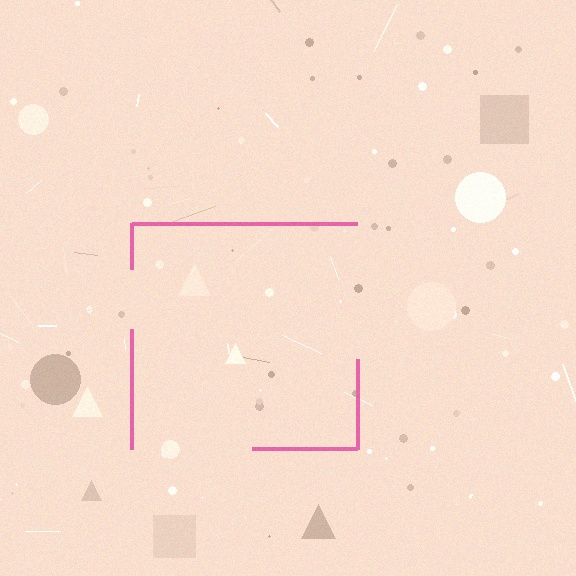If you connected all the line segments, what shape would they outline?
They would outline a square.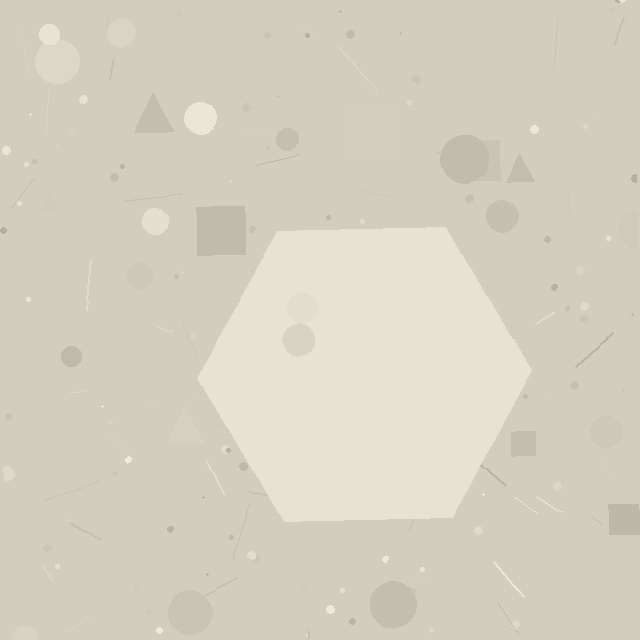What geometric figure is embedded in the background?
A hexagon is embedded in the background.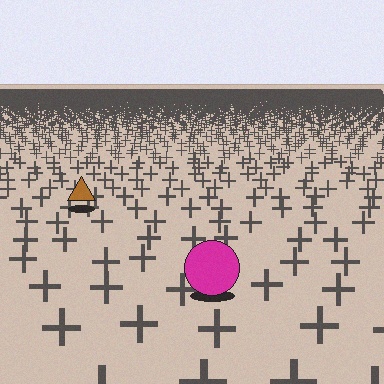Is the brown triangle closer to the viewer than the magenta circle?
No. The magenta circle is closer — you can tell from the texture gradient: the ground texture is coarser near it.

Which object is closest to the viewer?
The magenta circle is closest. The texture marks near it are larger and more spread out.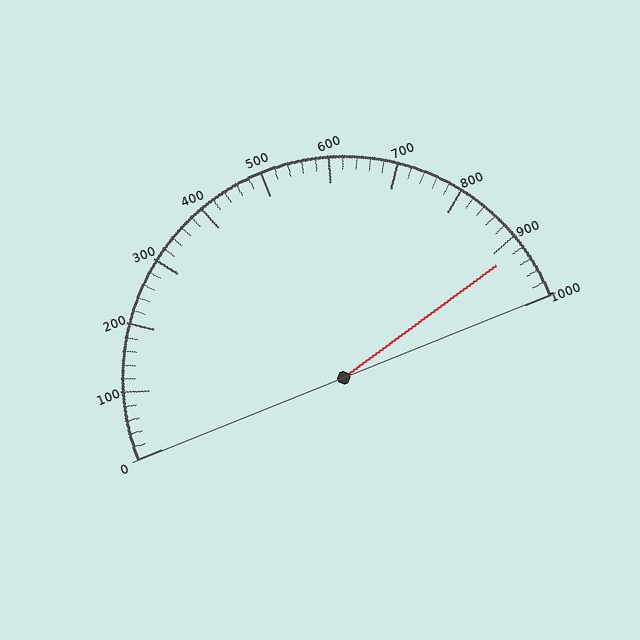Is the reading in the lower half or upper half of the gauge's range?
The reading is in the upper half of the range (0 to 1000).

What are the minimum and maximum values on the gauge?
The gauge ranges from 0 to 1000.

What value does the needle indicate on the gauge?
The needle indicates approximately 920.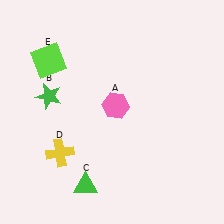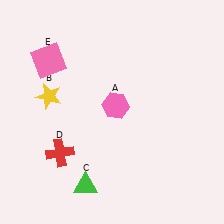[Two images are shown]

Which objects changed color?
B changed from green to yellow. D changed from yellow to red. E changed from lime to pink.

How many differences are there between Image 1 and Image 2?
There are 3 differences between the two images.